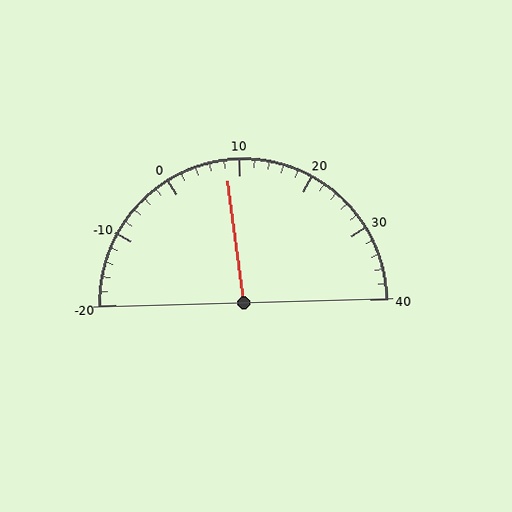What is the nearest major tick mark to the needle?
The nearest major tick mark is 10.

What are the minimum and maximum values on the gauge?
The gauge ranges from -20 to 40.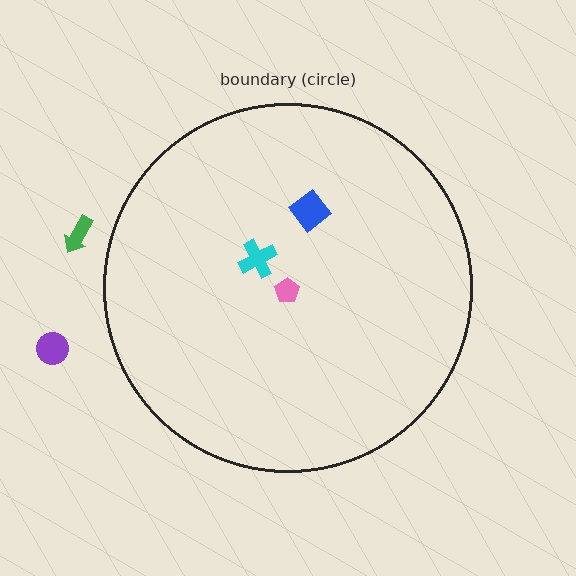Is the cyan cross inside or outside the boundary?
Inside.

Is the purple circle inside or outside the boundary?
Outside.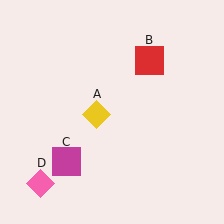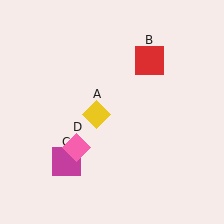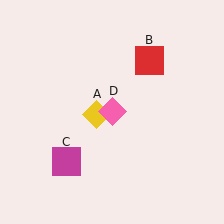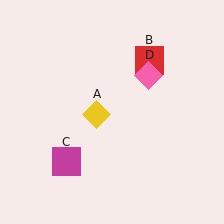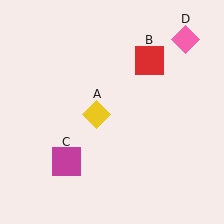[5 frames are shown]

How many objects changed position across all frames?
1 object changed position: pink diamond (object D).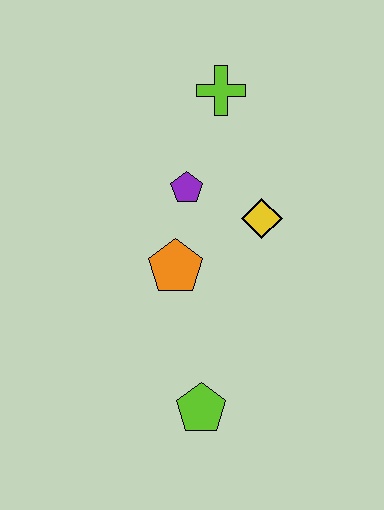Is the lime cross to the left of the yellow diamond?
Yes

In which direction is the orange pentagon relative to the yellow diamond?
The orange pentagon is to the left of the yellow diamond.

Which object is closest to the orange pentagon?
The purple pentagon is closest to the orange pentagon.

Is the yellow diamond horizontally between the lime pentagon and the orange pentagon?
No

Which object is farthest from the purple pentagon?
The lime pentagon is farthest from the purple pentagon.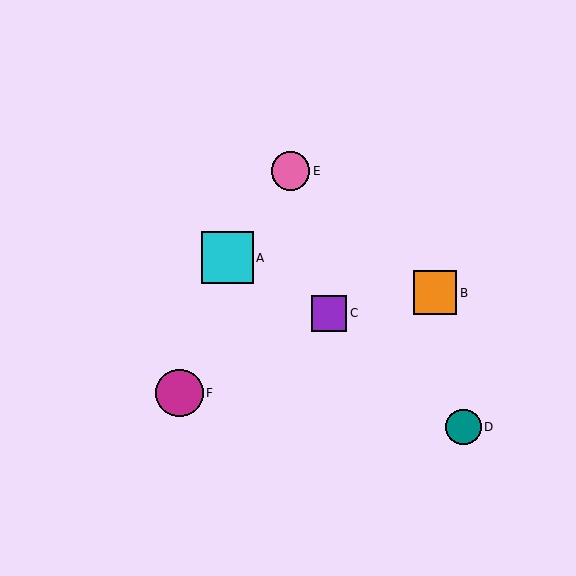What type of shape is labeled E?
Shape E is a pink circle.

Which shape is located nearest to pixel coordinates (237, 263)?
The cyan square (labeled A) at (227, 258) is nearest to that location.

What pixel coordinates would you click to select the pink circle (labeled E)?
Click at (290, 171) to select the pink circle E.